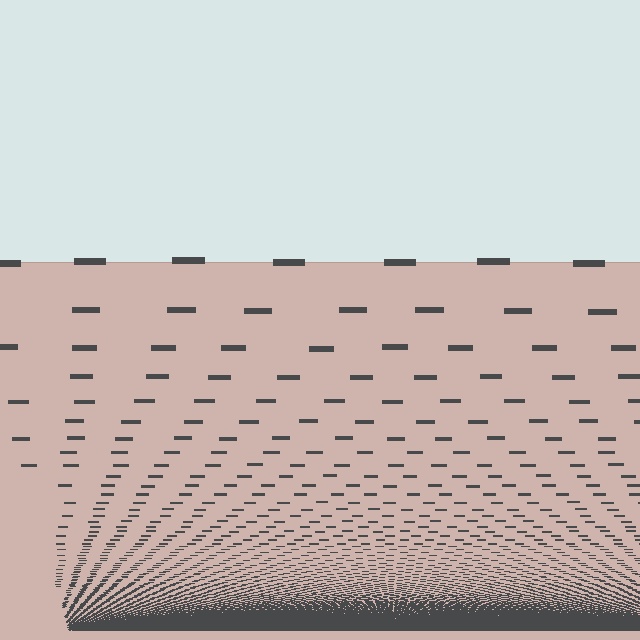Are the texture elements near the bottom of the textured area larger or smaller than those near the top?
Smaller. The gradient is inverted — elements near the bottom are smaller and denser.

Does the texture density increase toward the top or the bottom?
Density increases toward the bottom.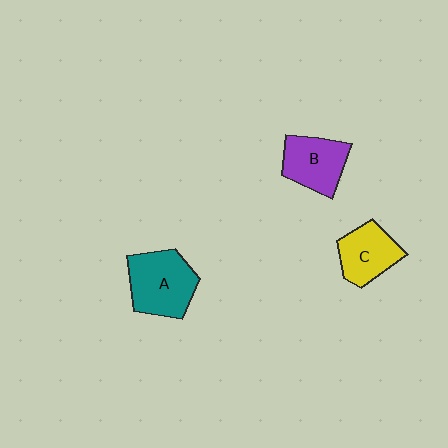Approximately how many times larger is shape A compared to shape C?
Approximately 1.4 times.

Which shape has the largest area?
Shape A (teal).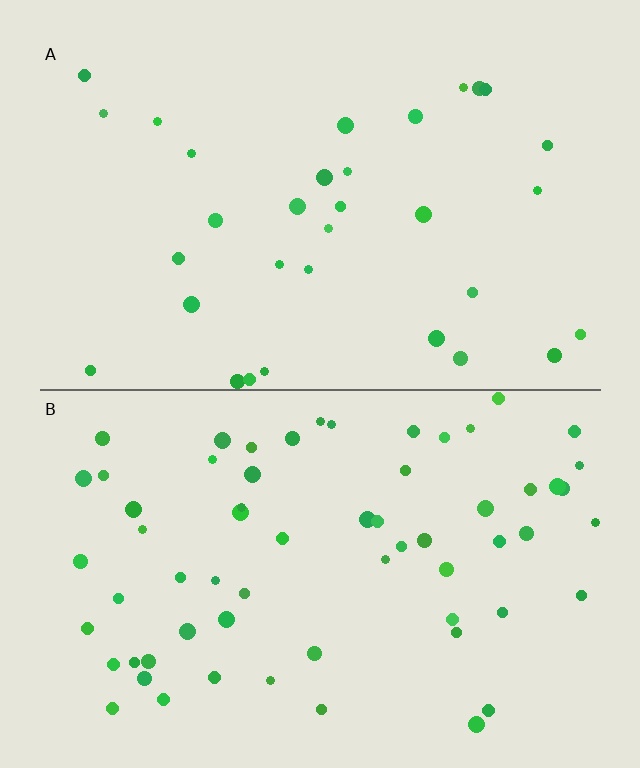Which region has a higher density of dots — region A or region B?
B (the bottom).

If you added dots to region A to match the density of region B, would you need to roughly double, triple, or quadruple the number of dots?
Approximately double.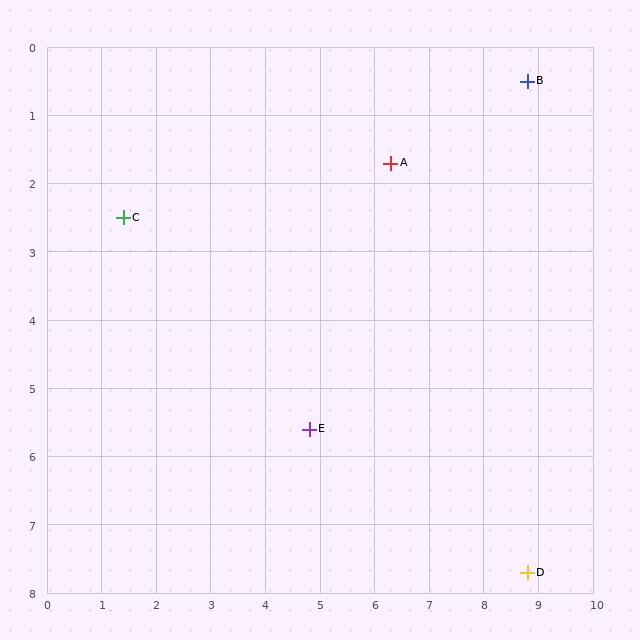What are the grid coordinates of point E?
Point E is at approximately (4.8, 5.6).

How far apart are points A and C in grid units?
Points A and C are about 5.0 grid units apart.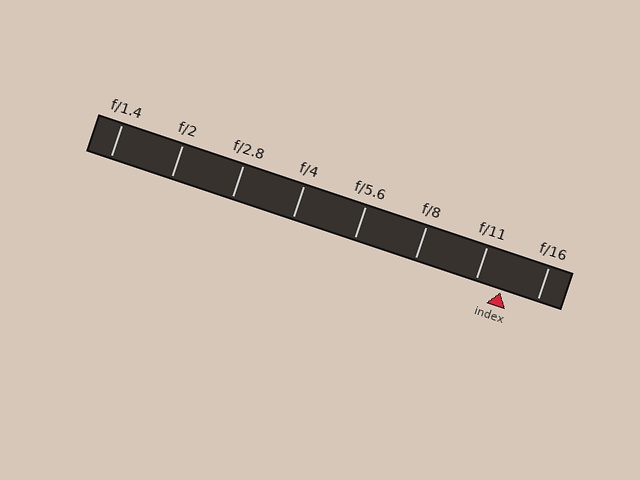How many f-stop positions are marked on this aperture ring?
There are 8 f-stop positions marked.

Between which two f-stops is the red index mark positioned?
The index mark is between f/11 and f/16.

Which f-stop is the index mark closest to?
The index mark is closest to f/11.